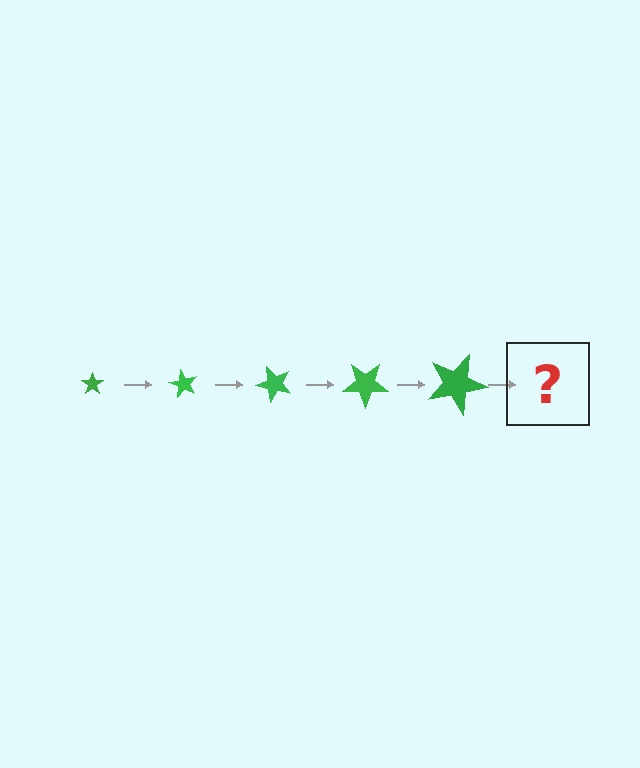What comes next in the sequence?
The next element should be a star, larger than the previous one and rotated 300 degrees from the start.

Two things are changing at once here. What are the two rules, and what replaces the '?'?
The two rules are that the star grows larger each step and it rotates 60 degrees each step. The '?' should be a star, larger than the previous one and rotated 300 degrees from the start.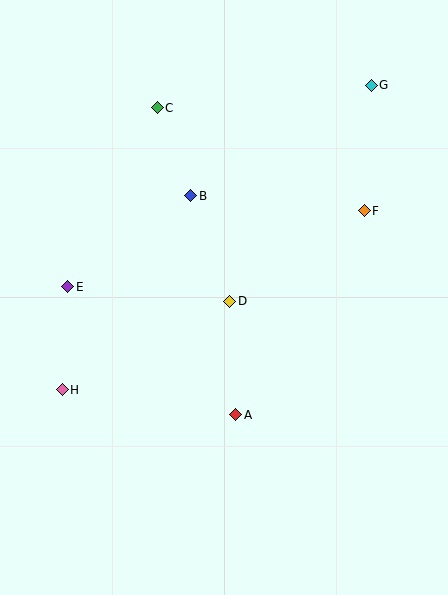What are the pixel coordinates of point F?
Point F is at (364, 211).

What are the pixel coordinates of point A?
Point A is at (236, 415).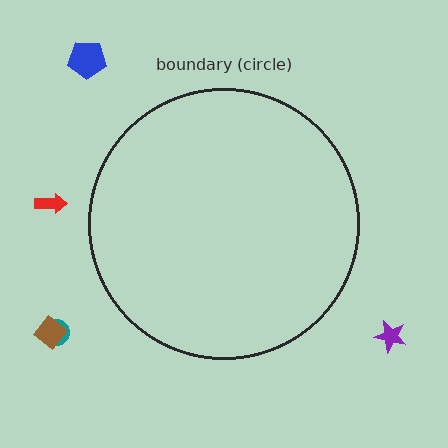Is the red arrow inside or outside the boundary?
Outside.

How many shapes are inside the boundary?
0 inside, 5 outside.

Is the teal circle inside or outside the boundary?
Outside.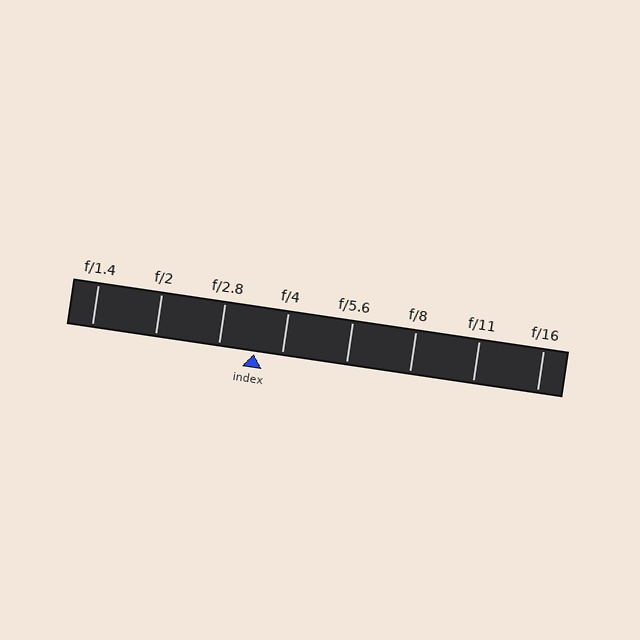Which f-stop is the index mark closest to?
The index mark is closest to f/4.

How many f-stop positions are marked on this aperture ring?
There are 8 f-stop positions marked.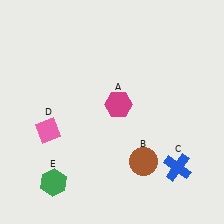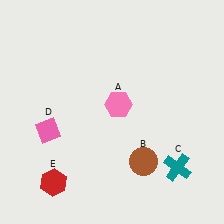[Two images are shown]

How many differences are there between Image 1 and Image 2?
There are 3 differences between the two images.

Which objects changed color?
A changed from magenta to pink. C changed from blue to teal. E changed from green to red.